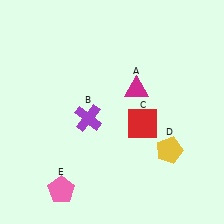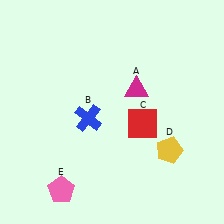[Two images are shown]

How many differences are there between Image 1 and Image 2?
There is 1 difference between the two images.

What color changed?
The cross (B) changed from purple in Image 1 to blue in Image 2.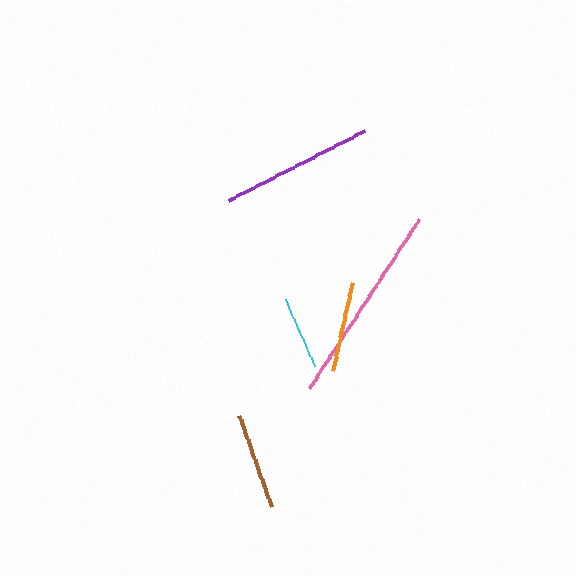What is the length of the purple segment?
The purple segment is approximately 154 pixels long.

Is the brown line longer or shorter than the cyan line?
The brown line is longer than the cyan line.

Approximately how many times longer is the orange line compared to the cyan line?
The orange line is approximately 1.2 times the length of the cyan line.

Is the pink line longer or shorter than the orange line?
The pink line is longer than the orange line.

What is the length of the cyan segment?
The cyan segment is approximately 73 pixels long.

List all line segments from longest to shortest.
From longest to shortest: pink, purple, brown, orange, cyan.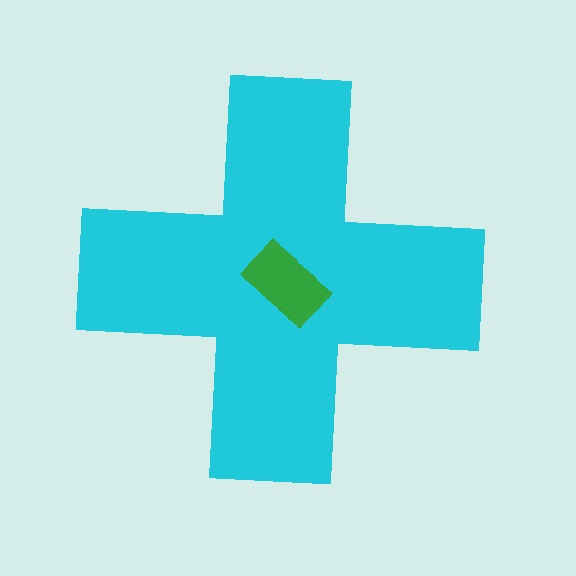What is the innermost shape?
The green rectangle.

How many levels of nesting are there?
2.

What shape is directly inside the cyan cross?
The green rectangle.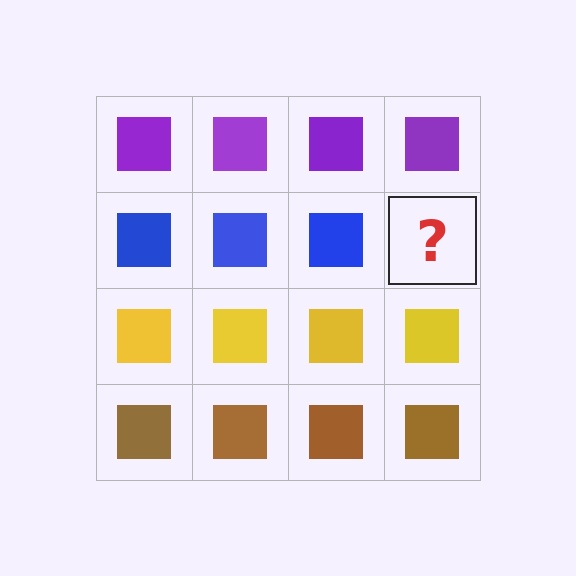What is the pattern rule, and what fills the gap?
The rule is that each row has a consistent color. The gap should be filled with a blue square.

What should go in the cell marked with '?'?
The missing cell should contain a blue square.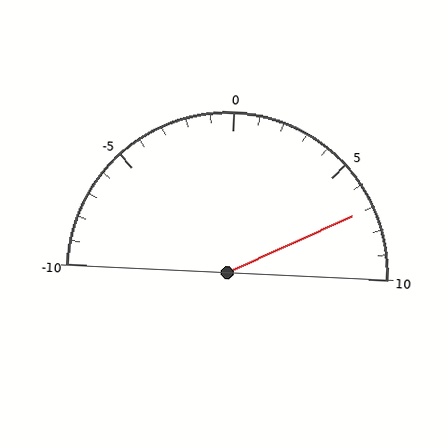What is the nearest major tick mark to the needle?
The nearest major tick mark is 5.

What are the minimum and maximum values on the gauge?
The gauge ranges from -10 to 10.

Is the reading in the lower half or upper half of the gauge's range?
The reading is in the upper half of the range (-10 to 10).